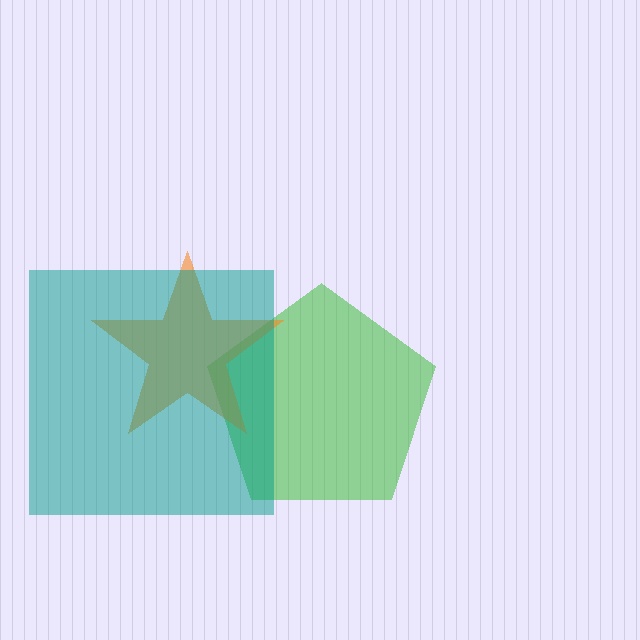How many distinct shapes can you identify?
There are 3 distinct shapes: a green pentagon, an orange star, a teal square.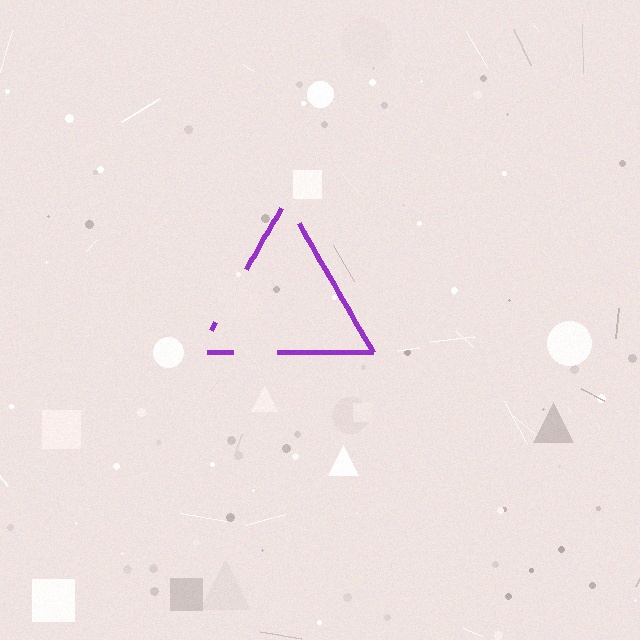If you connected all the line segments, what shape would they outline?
They would outline a triangle.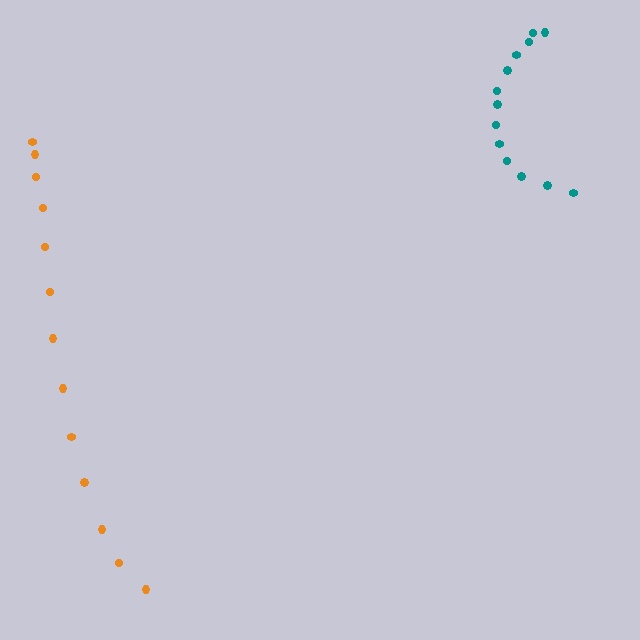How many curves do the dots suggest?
There are 2 distinct paths.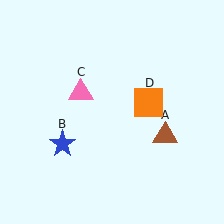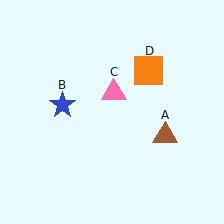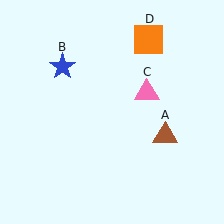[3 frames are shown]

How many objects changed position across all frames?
3 objects changed position: blue star (object B), pink triangle (object C), orange square (object D).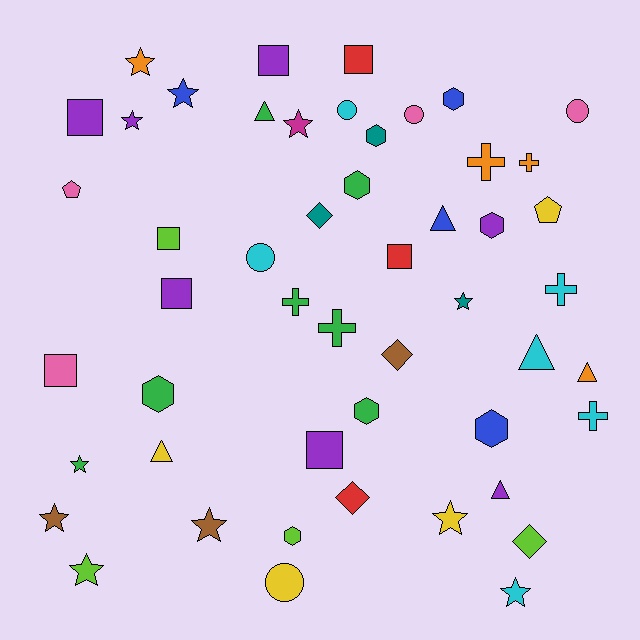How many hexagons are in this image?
There are 8 hexagons.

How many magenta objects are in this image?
There is 1 magenta object.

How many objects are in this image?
There are 50 objects.